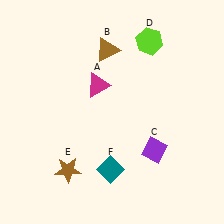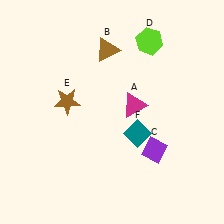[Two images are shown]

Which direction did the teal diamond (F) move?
The teal diamond (F) moved up.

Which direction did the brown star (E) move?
The brown star (E) moved up.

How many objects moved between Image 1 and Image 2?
3 objects moved between the two images.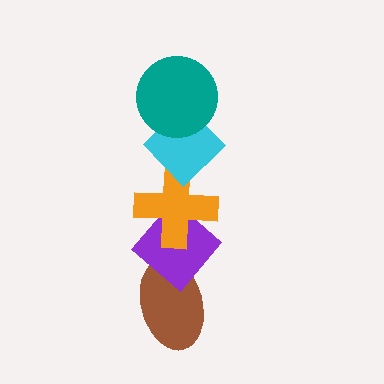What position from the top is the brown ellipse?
The brown ellipse is 5th from the top.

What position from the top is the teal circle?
The teal circle is 1st from the top.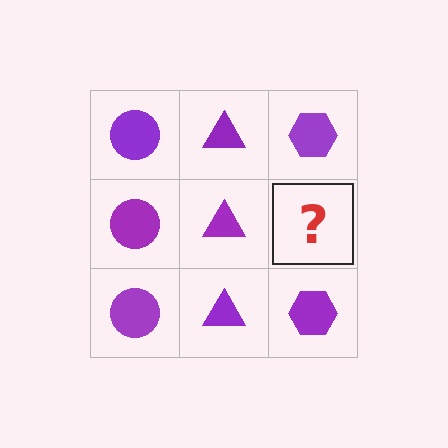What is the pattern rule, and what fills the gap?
The rule is that each column has a consistent shape. The gap should be filled with a purple hexagon.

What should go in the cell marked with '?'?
The missing cell should contain a purple hexagon.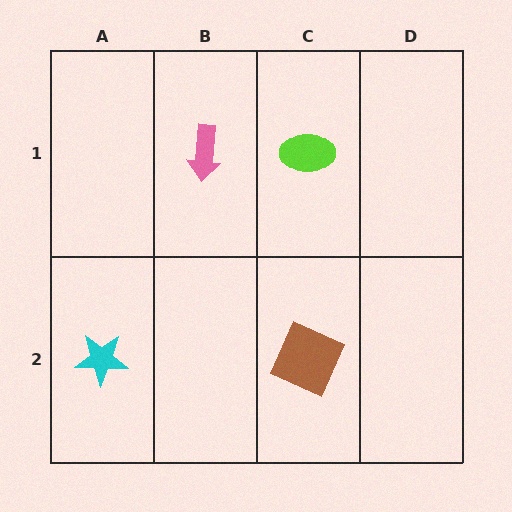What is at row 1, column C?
A lime ellipse.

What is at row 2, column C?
A brown square.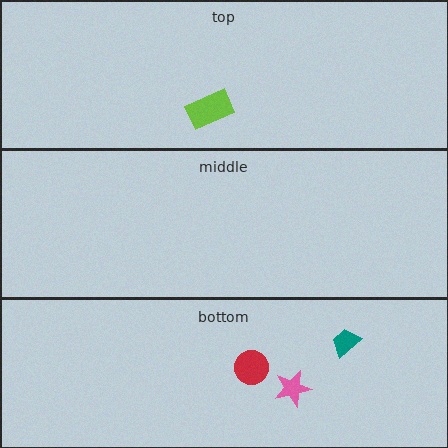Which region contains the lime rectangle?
The top region.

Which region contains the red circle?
The bottom region.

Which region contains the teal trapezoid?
The bottom region.